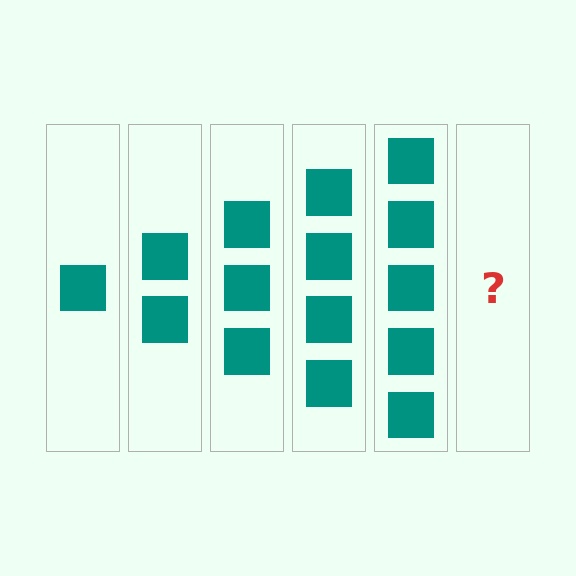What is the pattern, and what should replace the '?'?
The pattern is that each step adds one more square. The '?' should be 6 squares.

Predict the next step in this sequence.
The next step is 6 squares.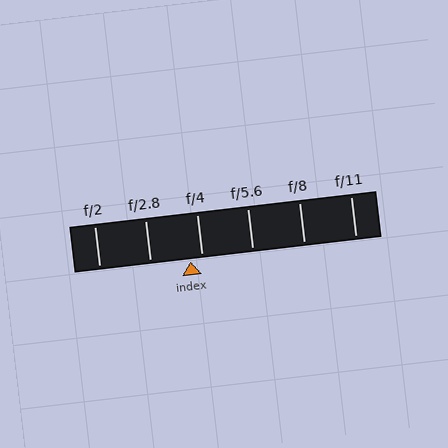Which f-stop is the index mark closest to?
The index mark is closest to f/4.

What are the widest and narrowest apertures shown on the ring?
The widest aperture shown is f/2 and the narrowest is f/11.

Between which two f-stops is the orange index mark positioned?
The index mark is between f/2.8 and f/4.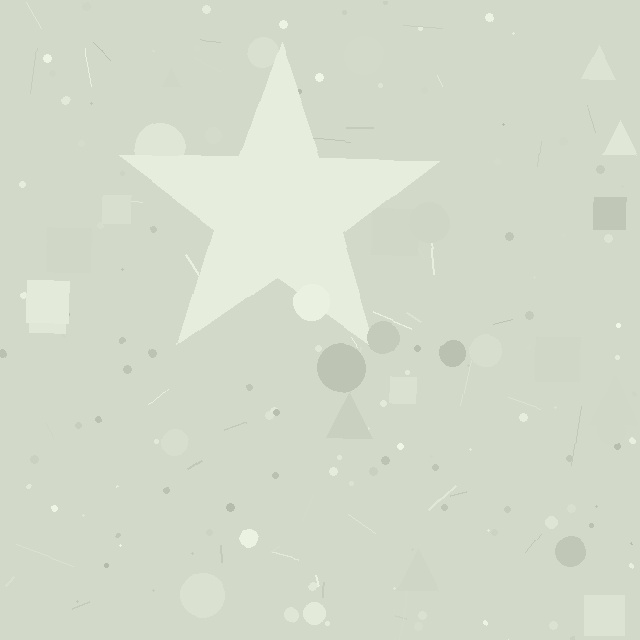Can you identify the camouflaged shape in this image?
The camouflaged shape is a star.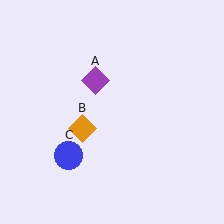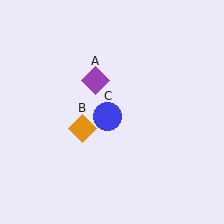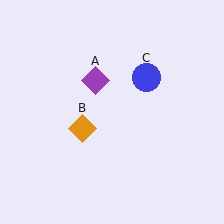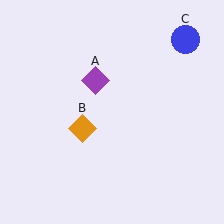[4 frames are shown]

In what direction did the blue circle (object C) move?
The blue circle (object C) moved up and to the right.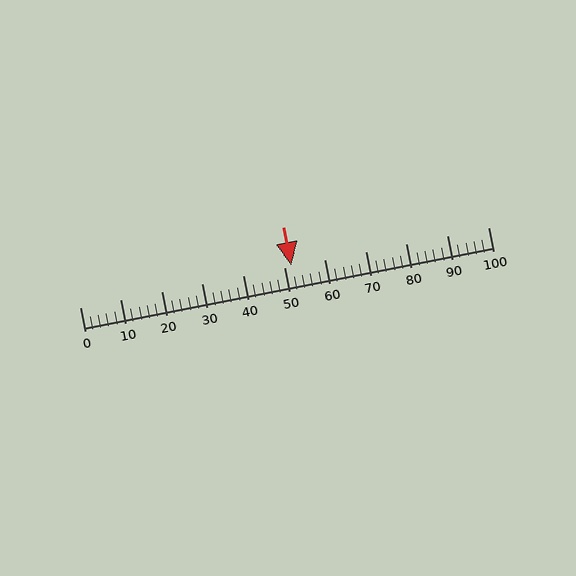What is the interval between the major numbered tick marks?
The major tick marks are spaced 10 units apart.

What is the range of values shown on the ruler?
The ruler shows values from 0 to 100.